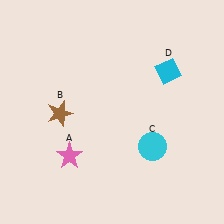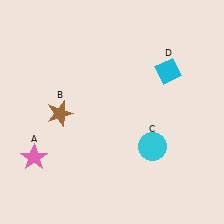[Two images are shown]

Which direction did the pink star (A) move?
The pink star (A) moved left.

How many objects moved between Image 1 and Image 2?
1 object moved between the two images.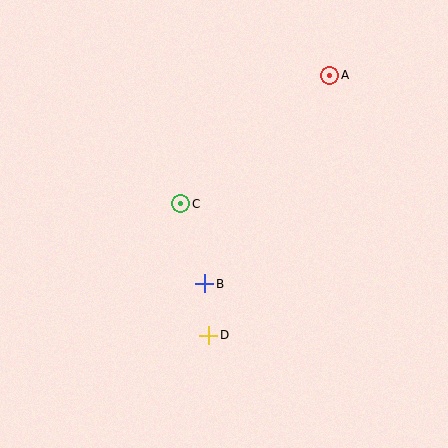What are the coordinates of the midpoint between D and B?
The midpoint between D and B is at (207, 309).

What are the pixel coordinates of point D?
Point D is at (209, 335).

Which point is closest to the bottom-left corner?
Point D is closest to the bottom-left corner.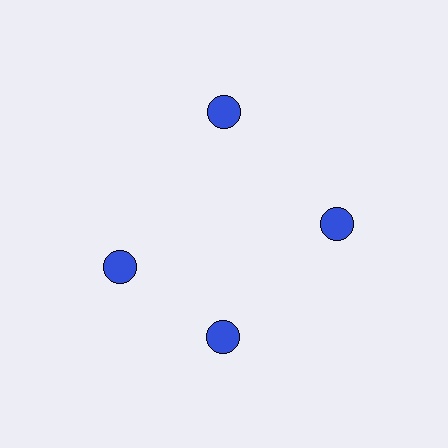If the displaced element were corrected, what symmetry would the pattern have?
It would have 4-fold rotational symmetry — the pattern would map onto itself every 90 degrees.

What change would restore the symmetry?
The symmetry would be restored by rotating it back into even spacing with its neighbors so that all 4 circles sit at equal angles and equal distance from the center.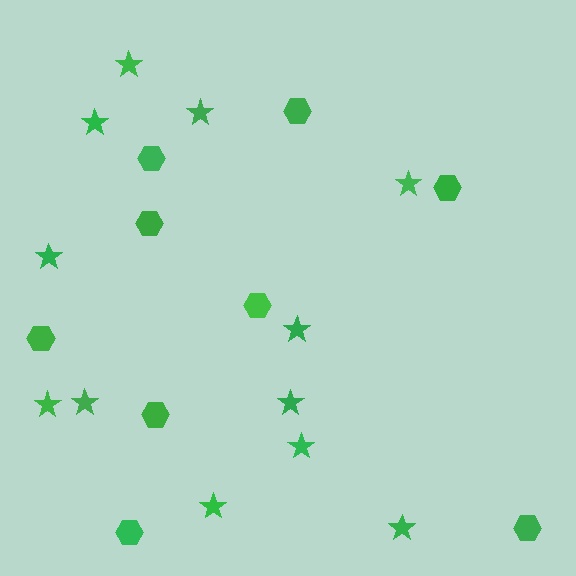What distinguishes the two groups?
There are 2 groups: one group of hexagons (9) and one group of stars (12).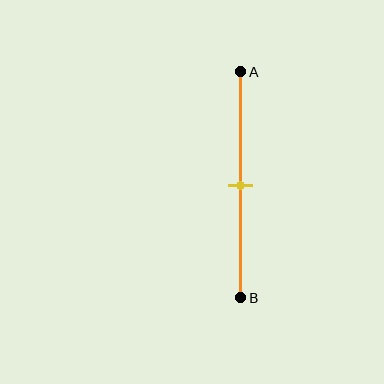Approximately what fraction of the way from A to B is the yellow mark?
The yellow mark is approximately 50% of the way from A to B.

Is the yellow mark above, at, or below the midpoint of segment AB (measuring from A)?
The yellow mark is approximately at the midpoint of segment AB.